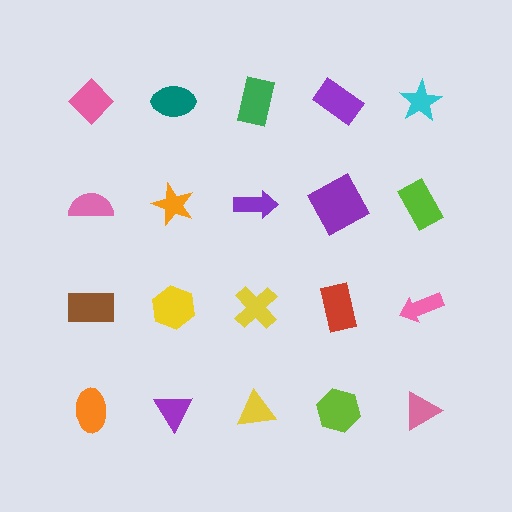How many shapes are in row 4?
5 shapes.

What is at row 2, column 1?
A pink semicircle.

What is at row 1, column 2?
A teal ellipse.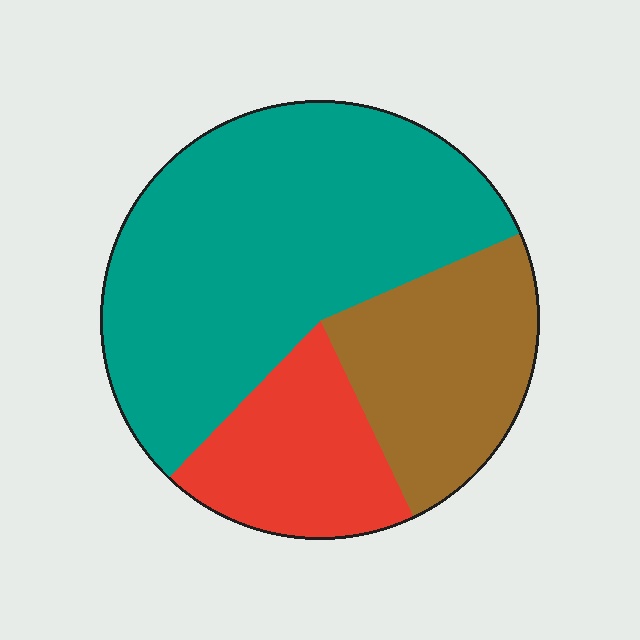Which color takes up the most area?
Teal, at roughly 55%.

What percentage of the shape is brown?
Brown covers 24% of the shape.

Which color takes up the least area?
Red, at roughly 20%.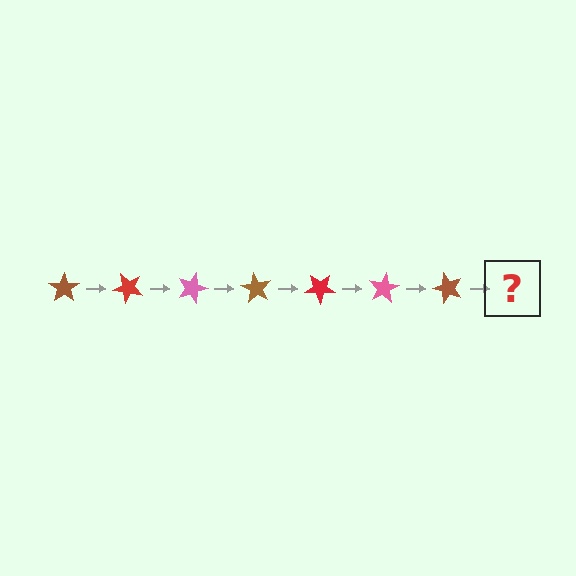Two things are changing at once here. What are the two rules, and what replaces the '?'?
The two rules are that it rotates 45 degrees each step and the color cycles through brown, red, and pink. The '?' should be a red star, rotated 315 degrees from the start.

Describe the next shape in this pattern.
It should be a red star, rotated 315 degrees from the start.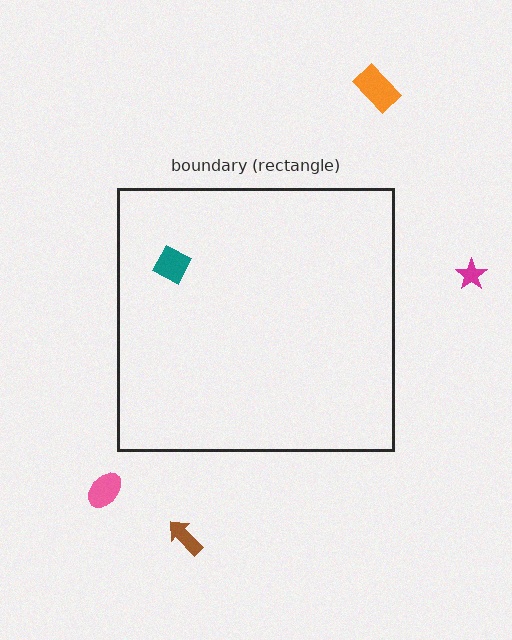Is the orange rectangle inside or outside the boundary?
Outside.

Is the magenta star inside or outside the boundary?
Outside.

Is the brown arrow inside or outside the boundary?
Outside.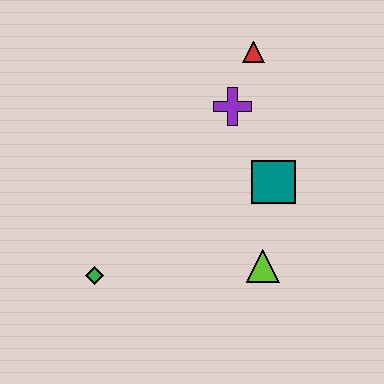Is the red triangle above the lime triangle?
Yes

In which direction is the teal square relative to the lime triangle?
The teal square is above the lime triangle.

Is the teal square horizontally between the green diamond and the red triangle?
No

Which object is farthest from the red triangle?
The green diamond is farthest from the red triangle.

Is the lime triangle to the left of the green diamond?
No